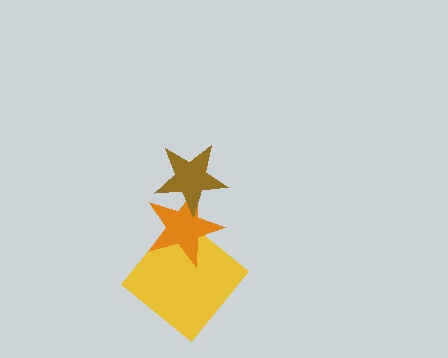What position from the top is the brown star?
The brown star is 1st from the top.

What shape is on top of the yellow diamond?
The orange star is on top of the yellow diamond.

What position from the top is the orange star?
The orange star is 2nd from the top.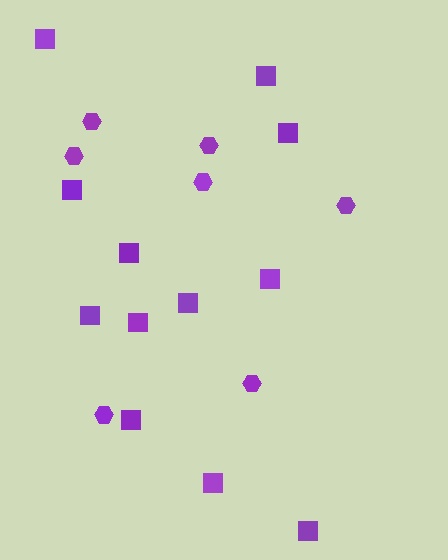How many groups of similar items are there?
There are 2 groups: one group of hexagons (7) and one group of squares (12).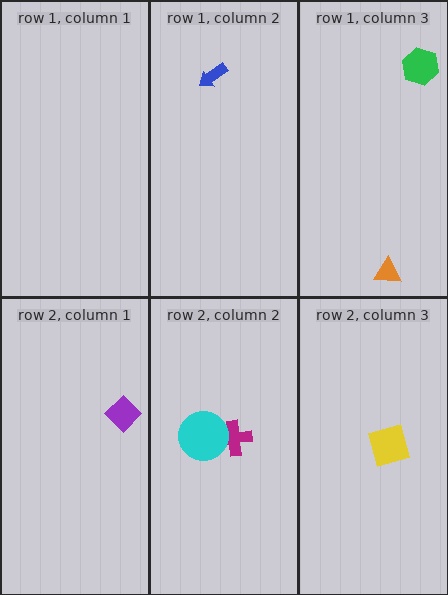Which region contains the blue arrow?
The row 1, column 2 region.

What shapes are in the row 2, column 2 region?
The magenta cross, the cyan circle.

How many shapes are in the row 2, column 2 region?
2.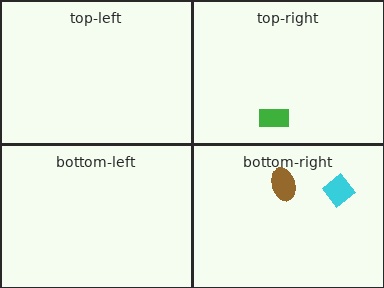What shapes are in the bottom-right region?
The brown ellipse, the cyan diamond.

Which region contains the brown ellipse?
The bottom-right region.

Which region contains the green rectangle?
The top-right region.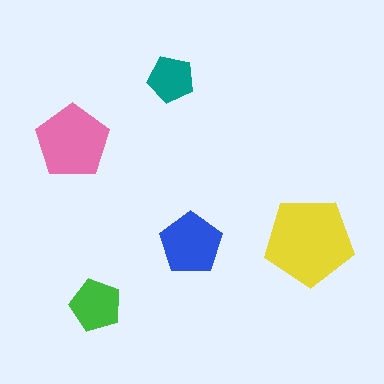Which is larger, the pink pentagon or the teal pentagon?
The pink one.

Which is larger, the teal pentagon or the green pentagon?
The green one.